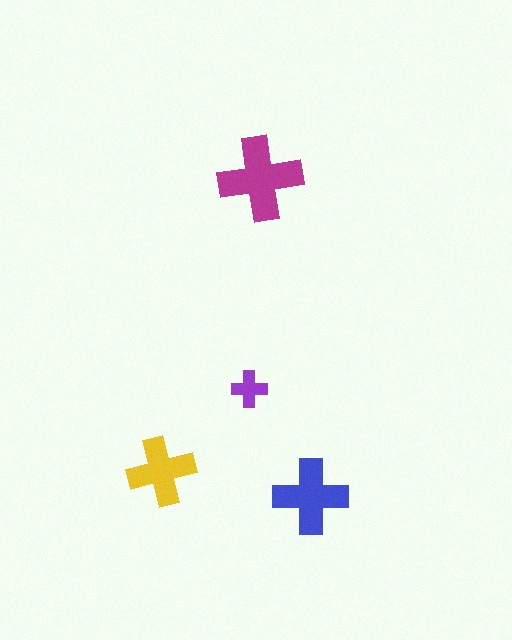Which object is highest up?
The magenta cross is topmost.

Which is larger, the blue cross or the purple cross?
The blue one.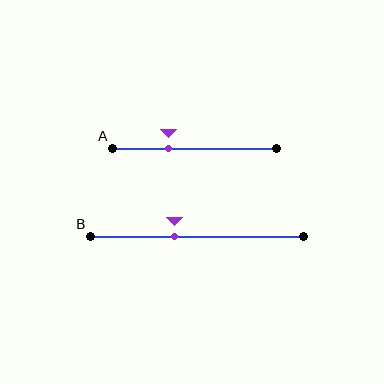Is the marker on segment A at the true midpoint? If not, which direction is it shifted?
No, the marker on segment A is shifted to the left by about 16% of the segment length.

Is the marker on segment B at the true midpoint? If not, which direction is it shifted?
No, the marker on segment B is shifted to the left by about 10% of the segment length.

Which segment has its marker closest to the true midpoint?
Segment B has its marker closest to the true midpoint.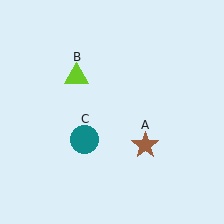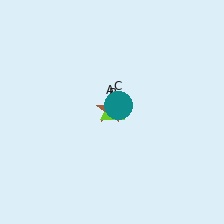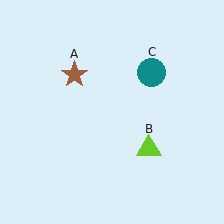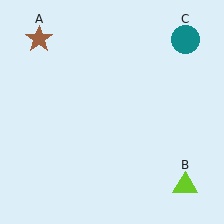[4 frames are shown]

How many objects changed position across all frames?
3 objects changed position: brown star (object A), lime triangle (object B), teal circle (object C).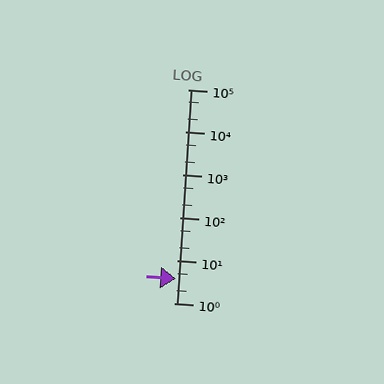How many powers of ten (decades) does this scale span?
The scale spans 5 decades, from 1 to 100000.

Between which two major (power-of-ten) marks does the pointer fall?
The pointer is between 1 and 10.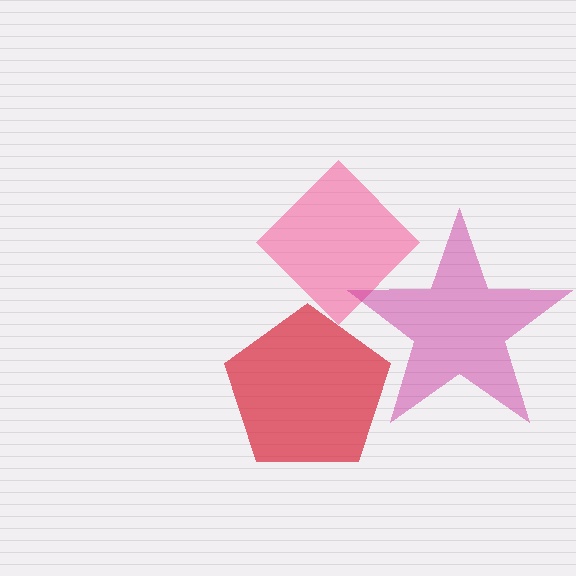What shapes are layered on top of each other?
The layered shapes are: a pink diamond, a red pentagon, a magenta star.